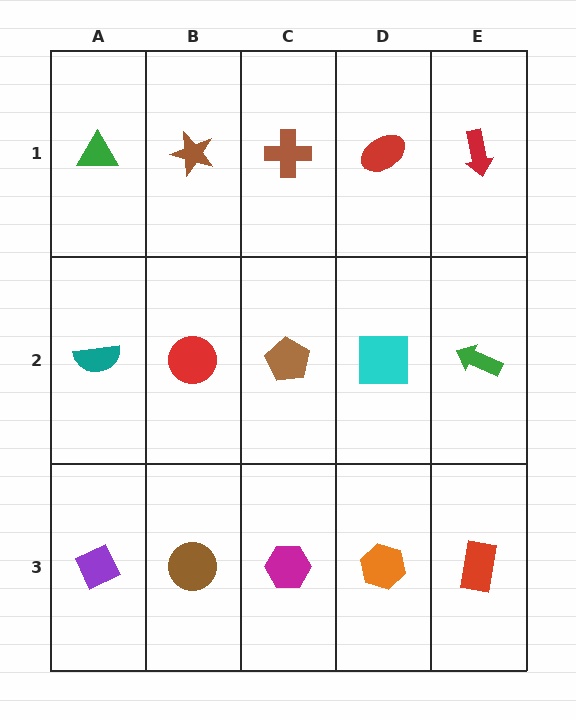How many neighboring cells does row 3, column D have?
3.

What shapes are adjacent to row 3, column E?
A green arrow (row 2, column E), an orange hexagon (row 3, column D).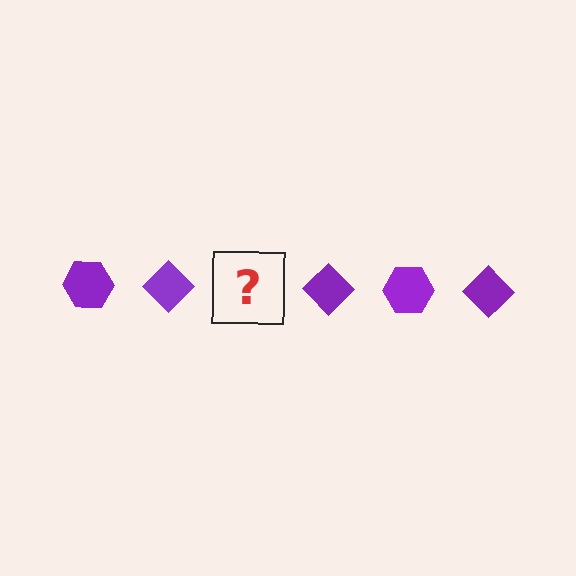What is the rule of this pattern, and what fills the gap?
The rule is that the pattern cycles through hexagon, diamond shapes in purple. The gap should be filled with a purple hexagon.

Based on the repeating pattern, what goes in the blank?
The blank should be a purple hexagon.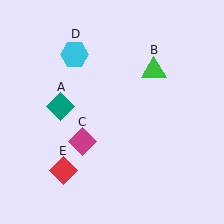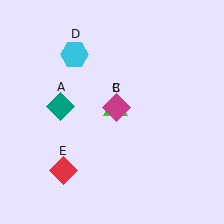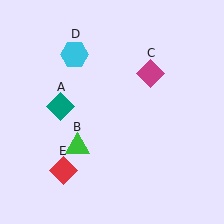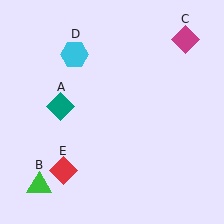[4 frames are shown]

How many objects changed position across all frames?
2 objects changed position: green triangle (object B), magenta diamond (object C).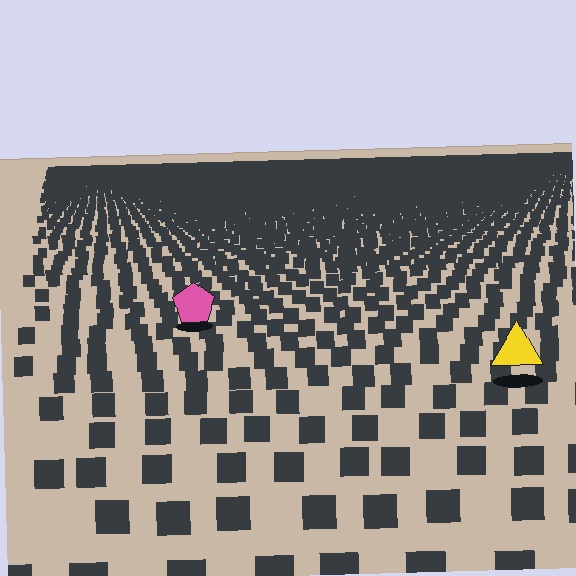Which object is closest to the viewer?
The yellow triangle is closest. The texture marks near it are larger and more spread out.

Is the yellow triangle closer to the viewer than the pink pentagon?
Yes. The yellow triangle is closer — you can tell from the texture gradient: the ground texture is coarser near it.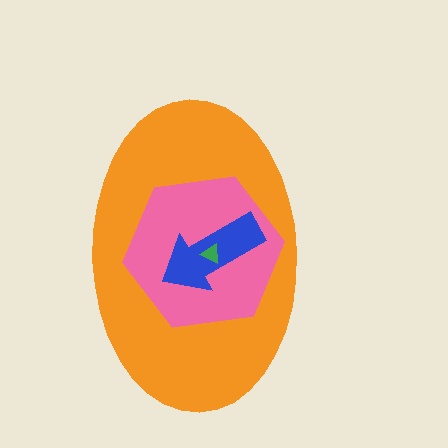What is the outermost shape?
The orange ellipse.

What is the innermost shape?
The green triangle.